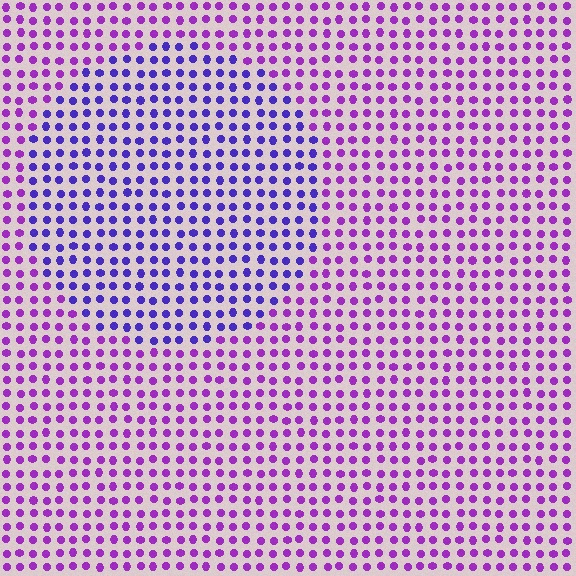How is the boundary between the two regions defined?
The boundary is defined purely by a slight shift in hue (about 35 degrees). Spacing, size, and orientation are identical on both sides.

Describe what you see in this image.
The image is filled with small purple elements in a uniform arrangement. A circle-shaped region is visible where the elements are tinted to a slightly different hue, forming a subtle color boundary.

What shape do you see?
I see a circle.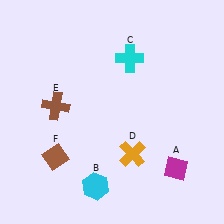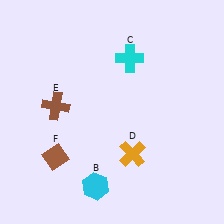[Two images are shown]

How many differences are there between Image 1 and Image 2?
There is 1 difference between the two images.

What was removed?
The magenta diamond (A) was removed in Image 2.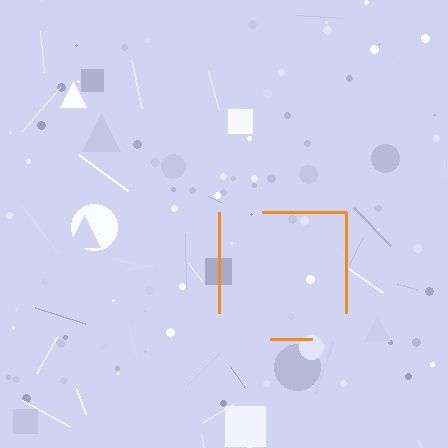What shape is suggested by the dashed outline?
The dashed outline suggests a square.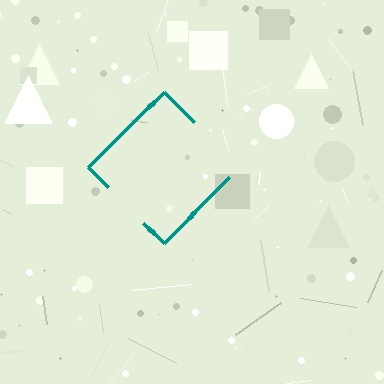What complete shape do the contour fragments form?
The contour fragments form a diamond.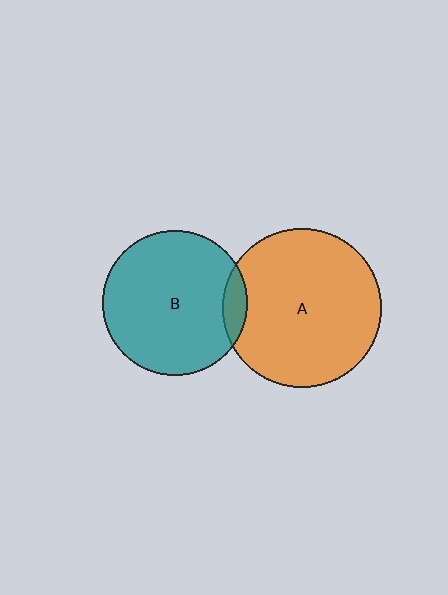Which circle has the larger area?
Circle A (orange).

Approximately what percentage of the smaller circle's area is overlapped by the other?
Approximately 10%.